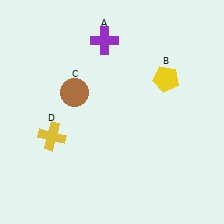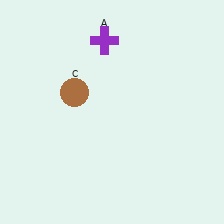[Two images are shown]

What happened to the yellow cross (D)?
The yellow cross (D) was removed in Image 2. It was in the bottom-left area of Image 1.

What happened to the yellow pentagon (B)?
The yellow pentagon (B) was removed in Image 2. It was in the top-right area of Image 1.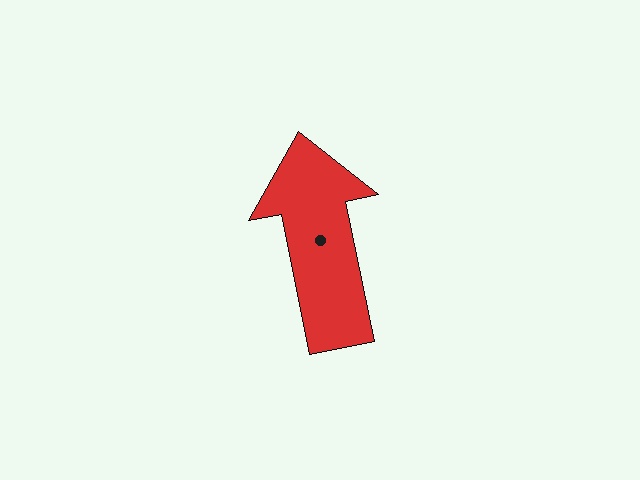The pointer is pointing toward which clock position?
Roughly 12 o'clock.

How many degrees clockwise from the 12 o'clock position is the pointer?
Approximately 349 degrees.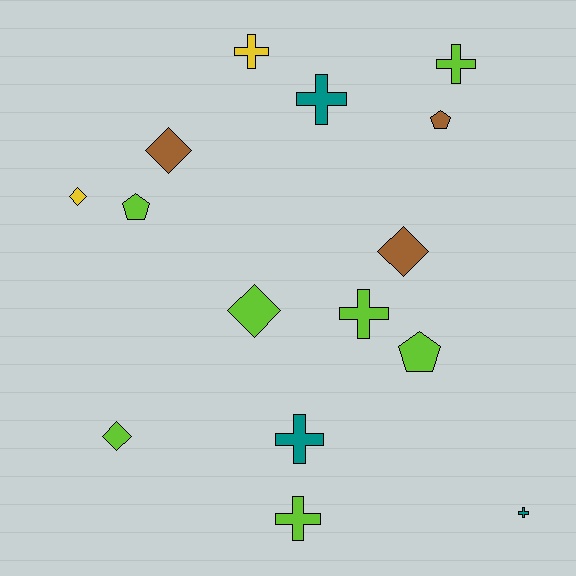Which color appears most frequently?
Lime, with 7 objects.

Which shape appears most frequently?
Cross, with 7 objects.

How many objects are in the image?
There are 15 objects.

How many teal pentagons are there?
There are no teal pentagons.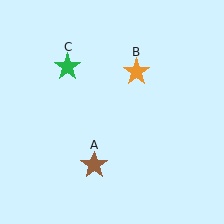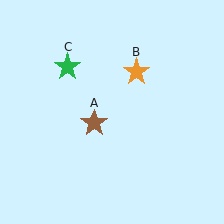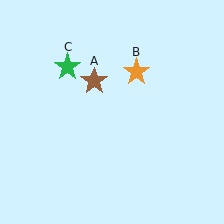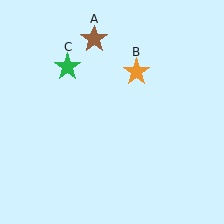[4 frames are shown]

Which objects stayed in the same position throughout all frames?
Orange star (object B) and green star (object C) remained stationary.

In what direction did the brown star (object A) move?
The brown star (object A) moved up.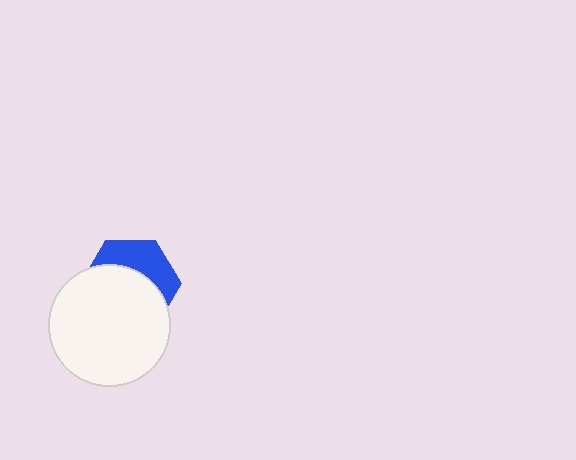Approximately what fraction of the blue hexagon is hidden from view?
Roughly 62% of the blue hexagon is hidden behind the white circle.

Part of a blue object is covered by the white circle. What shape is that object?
It is a hexagon.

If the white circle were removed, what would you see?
You would see the complete blue hexagon.